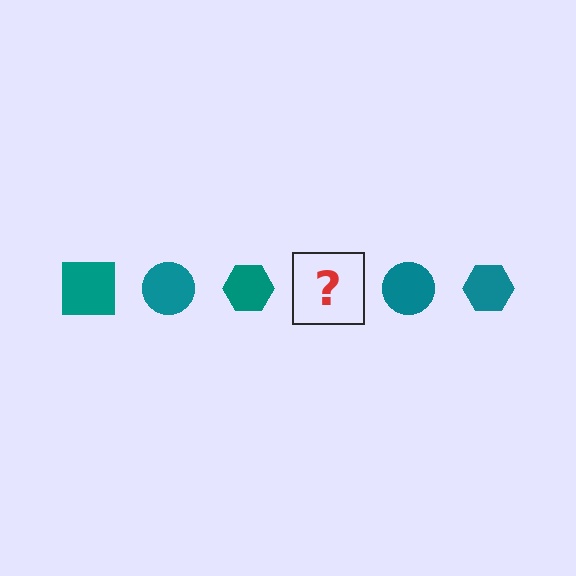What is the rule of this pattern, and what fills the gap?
The rule is that the pattern cycles through square, circle, hexagon shapes in teal. The gap should be filled with a teal square.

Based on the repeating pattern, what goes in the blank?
The blank should be a teal square.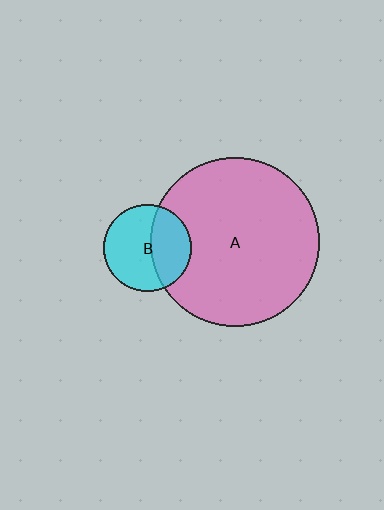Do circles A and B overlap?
Yes.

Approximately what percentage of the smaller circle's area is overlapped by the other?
Approximately 40%.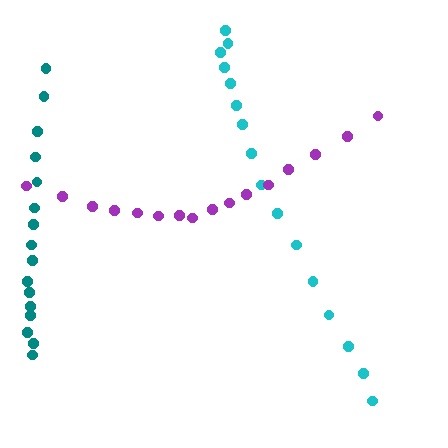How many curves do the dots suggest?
There are 3 distinct paths.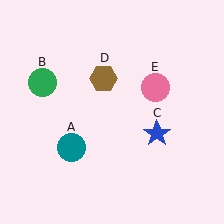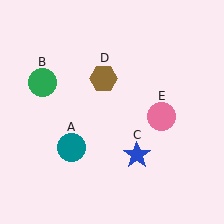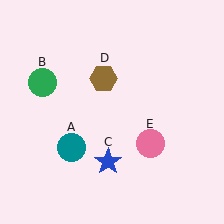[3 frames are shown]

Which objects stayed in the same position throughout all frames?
Teal circle (object A) and green circle (object B) and brown hexagon (object D) remained stationary.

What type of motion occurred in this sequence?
The blue star (object C), pink circle (object E) rotated clockwise around the center of the scene.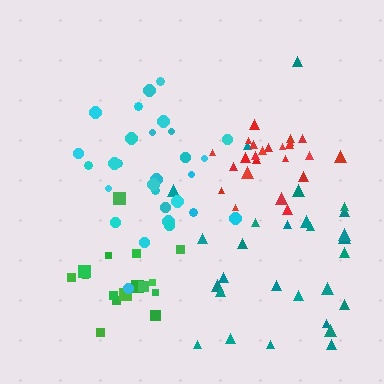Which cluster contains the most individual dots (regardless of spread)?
Teal (29).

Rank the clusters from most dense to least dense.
red, green, cyan, teal.